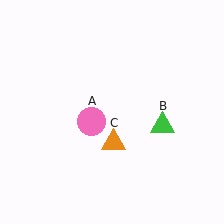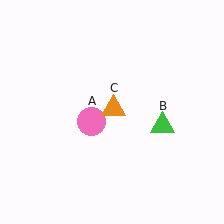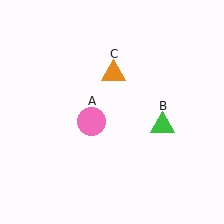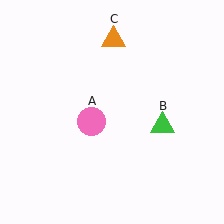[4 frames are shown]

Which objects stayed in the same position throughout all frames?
Pink circle (object A) and green triangle (object B) remained stationary.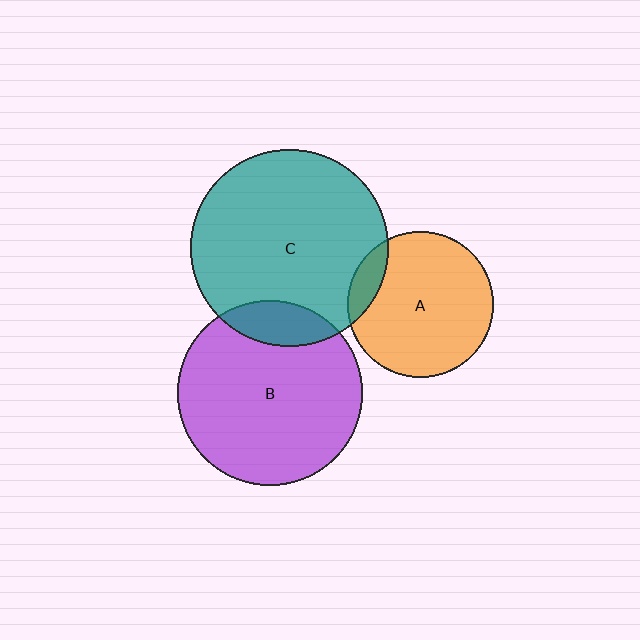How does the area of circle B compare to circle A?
Approximately 1.6 times.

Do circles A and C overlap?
Yes.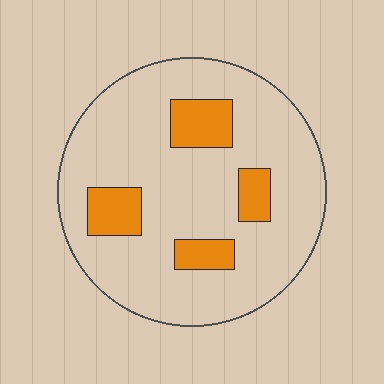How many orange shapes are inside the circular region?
4.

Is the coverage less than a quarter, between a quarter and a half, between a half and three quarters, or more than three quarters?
Less than a quarter.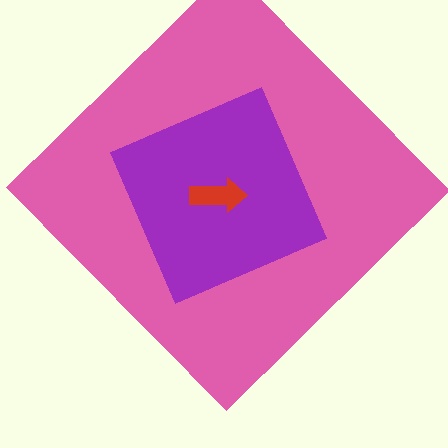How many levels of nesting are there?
3.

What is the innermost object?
The red arrow.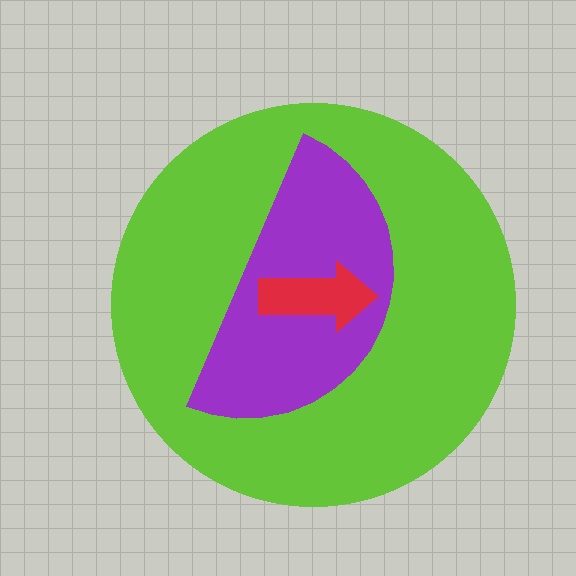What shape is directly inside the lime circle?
The purple semicircle.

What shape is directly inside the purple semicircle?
The red arrow.